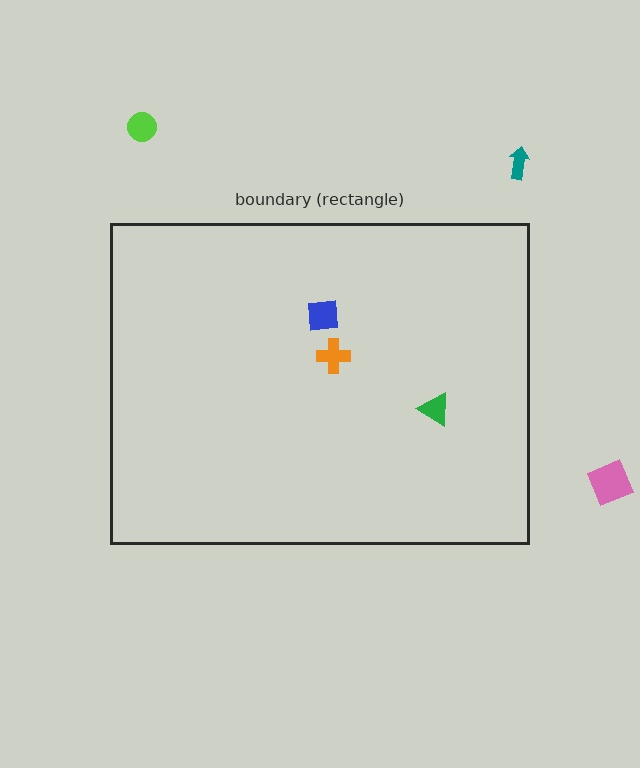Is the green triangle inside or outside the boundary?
Inside.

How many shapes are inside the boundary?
3 inside, 3 outside.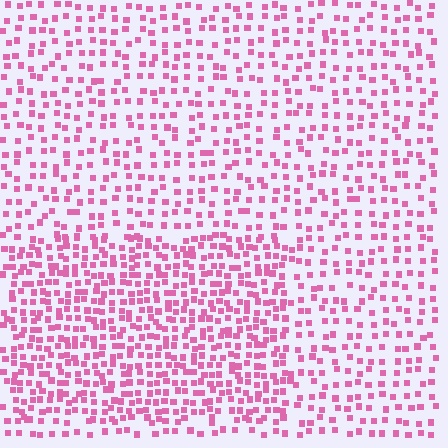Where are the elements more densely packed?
The elements are more densely packed inside the rectangle boundary.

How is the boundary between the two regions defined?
The boundary is defined by a change in element density (approximately 1.8x ratio). All elements are the same color, size, and shape.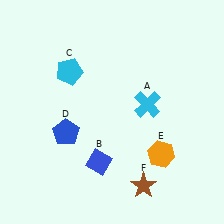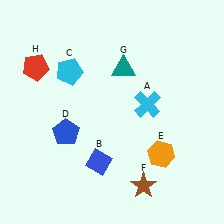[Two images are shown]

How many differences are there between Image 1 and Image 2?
There are 2 differences between the two images.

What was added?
A teal triangle (G), a red pentagon (H) were added in Image 2.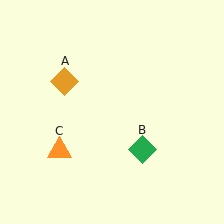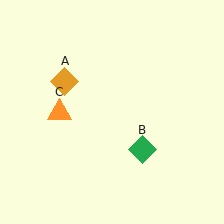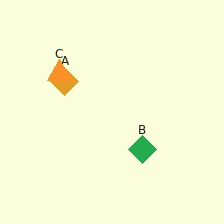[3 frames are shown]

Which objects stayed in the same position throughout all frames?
Orange diamond (object A) and green diamond (object B) remained stationary.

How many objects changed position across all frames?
1 object changed position: orange triangle (object C).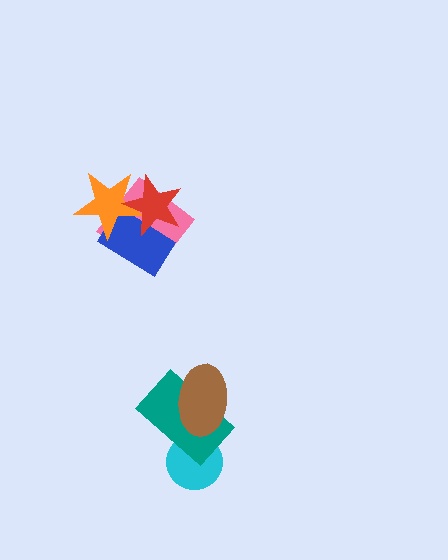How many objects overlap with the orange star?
3 objects overlap with the orange star.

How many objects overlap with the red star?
3 objects overlap with the red star.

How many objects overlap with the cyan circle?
1 object overlaps with the cyan circle.